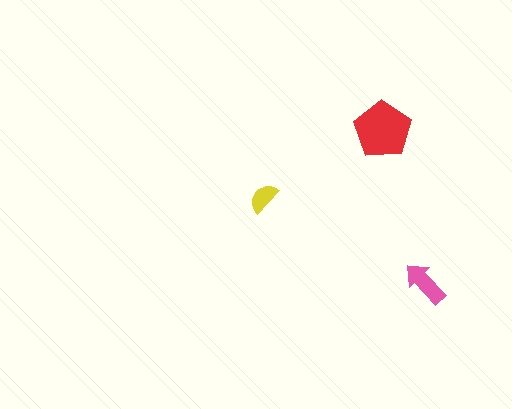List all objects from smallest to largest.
The yellow semicircle, the pink arrow, the red pentagon.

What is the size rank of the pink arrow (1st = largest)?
2nd.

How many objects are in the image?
There are 3 objects in the image.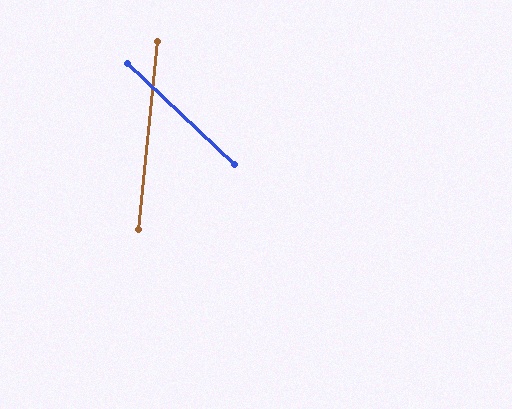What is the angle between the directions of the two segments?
Approximately 52 degrees.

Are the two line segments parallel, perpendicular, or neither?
Neither parallel nor perpendicular — they differ by about 52°.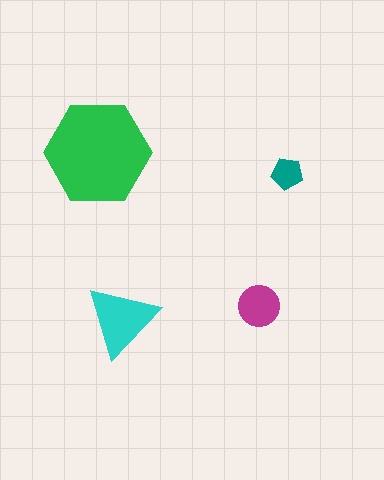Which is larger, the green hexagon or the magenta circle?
The green hexagon.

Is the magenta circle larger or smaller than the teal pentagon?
Larger.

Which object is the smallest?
The teal pentagon.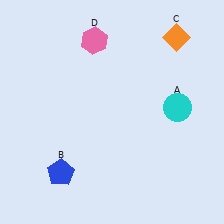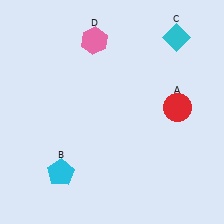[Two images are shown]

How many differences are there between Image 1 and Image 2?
There are 3 differences between the two images.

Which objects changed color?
A changed from cyan to red. B changed from blue to cyan. C changed from orange to cyan.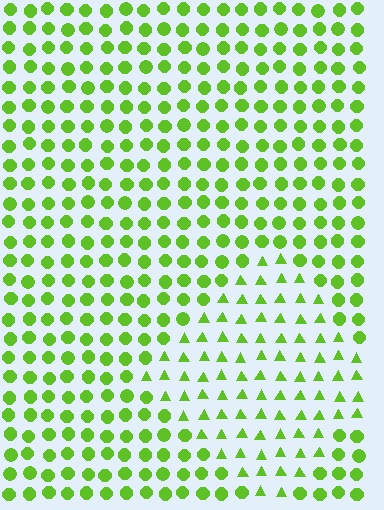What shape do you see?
I see a diamond.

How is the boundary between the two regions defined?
The boundary is defined by a change in element shape: triangles inside vs. circles outside. All elements share the same color and spacing.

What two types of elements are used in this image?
The image uses triangles inside the diamond region and circles outside it.